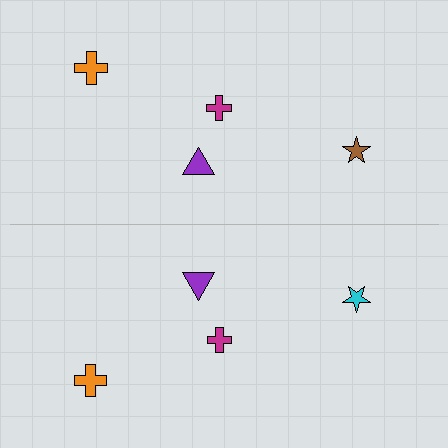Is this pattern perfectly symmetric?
No, the pattern is not perfectly symmetric. The cyan star on the bottom side breaks the symmetry — its mirror counterpart is brown.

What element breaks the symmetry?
The cyan star on the bottom side breaks the symmetry — its mirror counterpart is brown.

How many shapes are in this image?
There are 8 shapes in this image.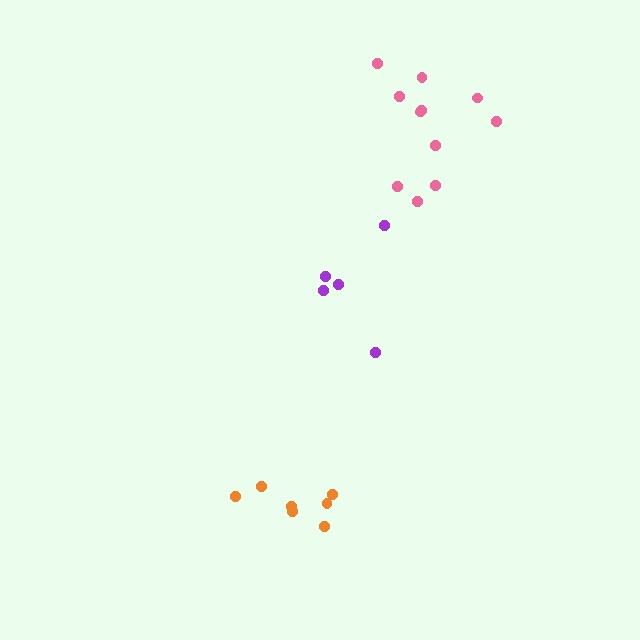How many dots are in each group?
Group 1: 11 dots, Group 2: 5 dots, Group 3: 7 dots (23 total).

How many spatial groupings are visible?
There are 3 spatial groupings.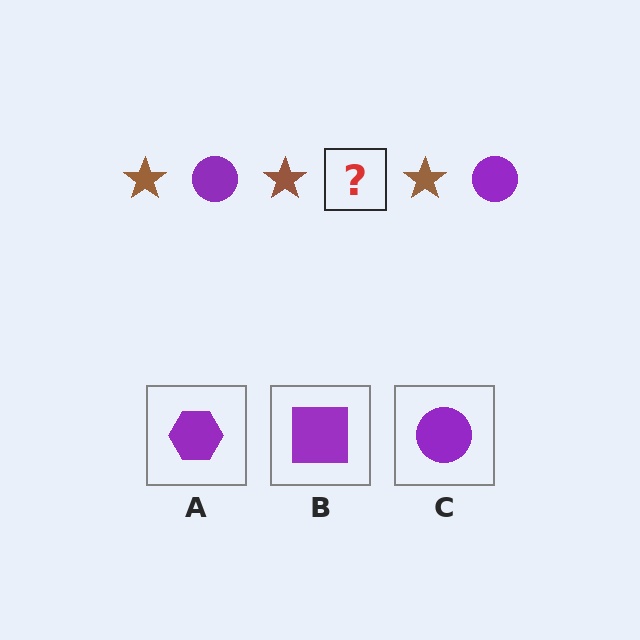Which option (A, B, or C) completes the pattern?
C.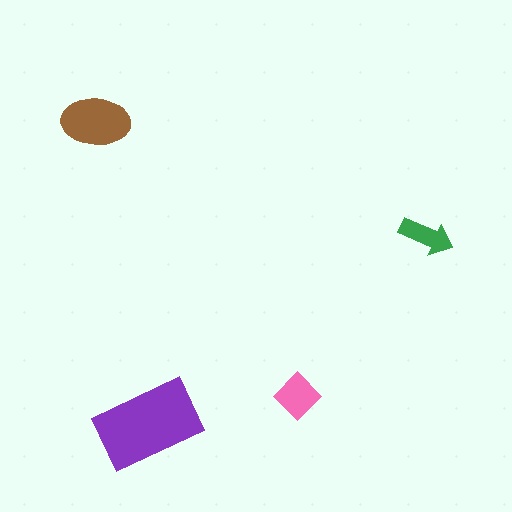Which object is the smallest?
The green arrow.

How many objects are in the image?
There are 4 objects in the image.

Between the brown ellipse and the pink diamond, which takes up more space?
The brown ellipse.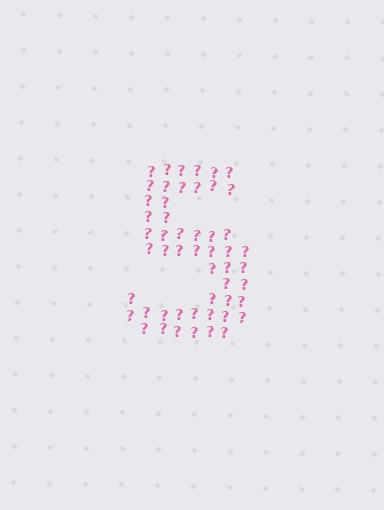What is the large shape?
The large shape is the digit 5.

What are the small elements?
The small elements are question marks.